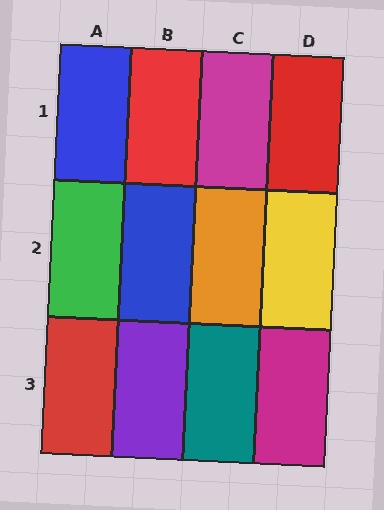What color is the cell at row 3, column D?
Magenta.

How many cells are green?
1 cell is green.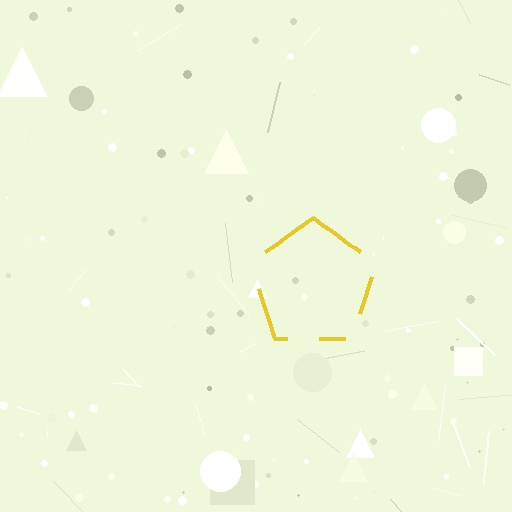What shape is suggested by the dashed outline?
The dashed outline suggests a pentagon.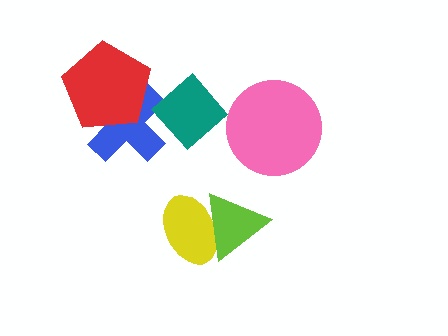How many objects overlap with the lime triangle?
1 object overlaps with the lime triangle.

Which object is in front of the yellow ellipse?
The lime triangle is in front of the yellow ellipse.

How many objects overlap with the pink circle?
0 objects overlap with the pink circle.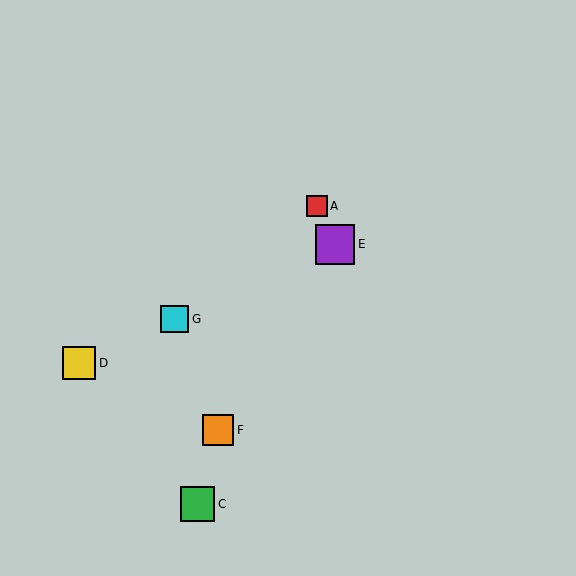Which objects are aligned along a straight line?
Objects B, D, E, G are aligned along a straight line.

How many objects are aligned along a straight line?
4 objects (B, D, E, G) are aligned along a straight line.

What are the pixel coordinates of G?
Object G is at (175, 319).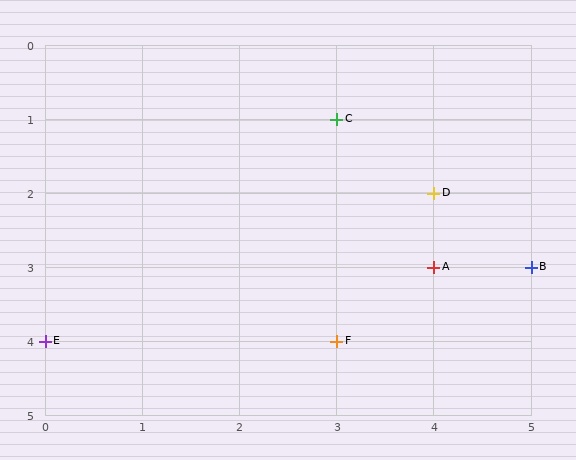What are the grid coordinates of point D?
Point D is at grid coordinates (4, 2).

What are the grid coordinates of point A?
Point A is at grid coordinates (4, 3).